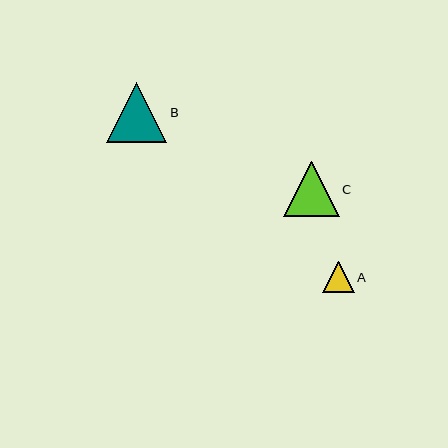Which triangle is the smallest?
Triangle A is the smallest with a size of approximately 31 pixels.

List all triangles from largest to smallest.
From largest to smallest: B, C, A.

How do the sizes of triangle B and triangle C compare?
Triangle B and triangle C are approximately the same size.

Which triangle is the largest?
Triangle B is the largest with a size of approximately 60 pixels.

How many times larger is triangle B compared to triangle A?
Triangle B is approximately 1.9 times the size of triangle A.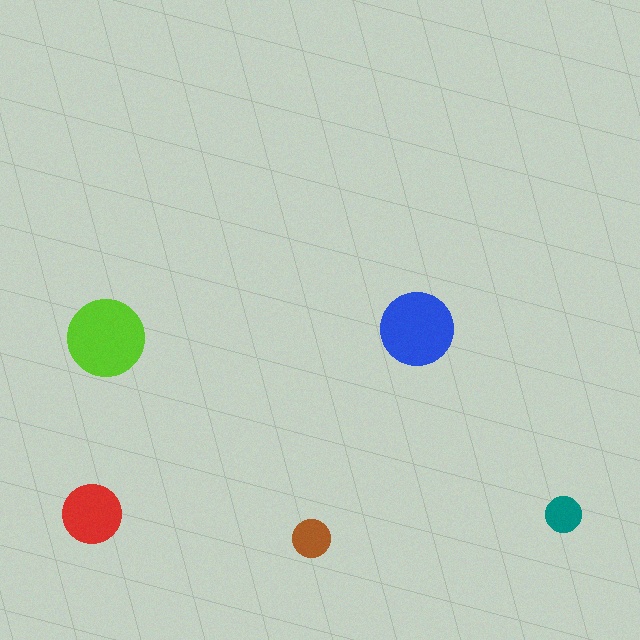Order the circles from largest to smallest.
the lime one, the blue one, the red one, the brown one, the teal one.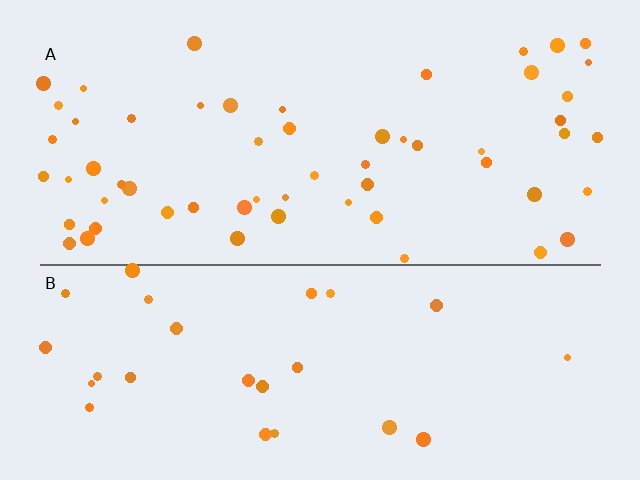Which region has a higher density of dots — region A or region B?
A (the top).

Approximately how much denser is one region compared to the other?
Approximately 2.1× — region A over region B.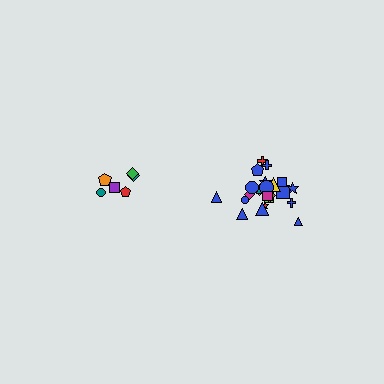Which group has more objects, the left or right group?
The right group.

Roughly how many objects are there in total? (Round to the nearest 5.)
Roughly 30 objects in total.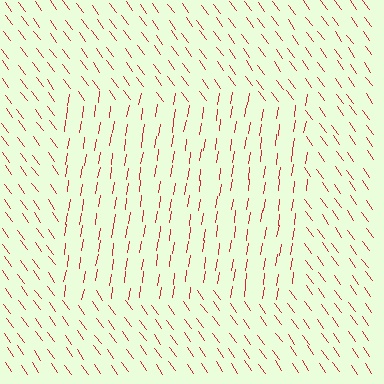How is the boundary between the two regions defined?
The boundary is defined purely by a change in line orientation (approximately 45 degrees difference). All lines are the same color and thickness.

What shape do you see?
I see a rectangle.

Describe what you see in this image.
The image is filled with small red line segments. A rectangle region in the image has lines oriented differently from the surrounding lines, creating a visible texture boundary.